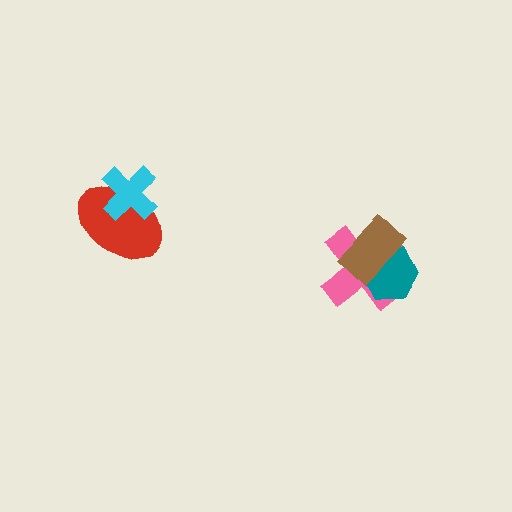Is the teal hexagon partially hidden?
Yes, it is partially covered by another shape.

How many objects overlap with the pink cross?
2 objects overlap with the pink cross.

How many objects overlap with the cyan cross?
1 object overlaps with the cyan cross.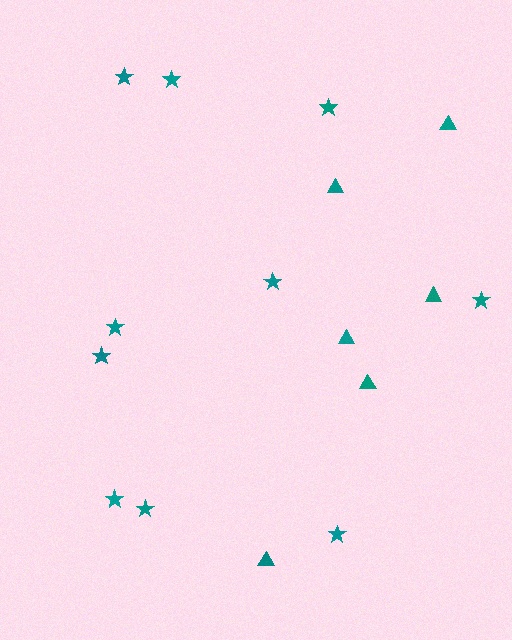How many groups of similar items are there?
There are 2 groups: one group of triangles (6) and one group of stars (10).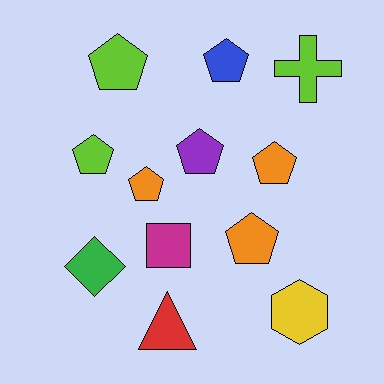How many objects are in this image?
There are 12 objects.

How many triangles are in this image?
There is 1 triangle.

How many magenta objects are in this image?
There is 1 magenta object.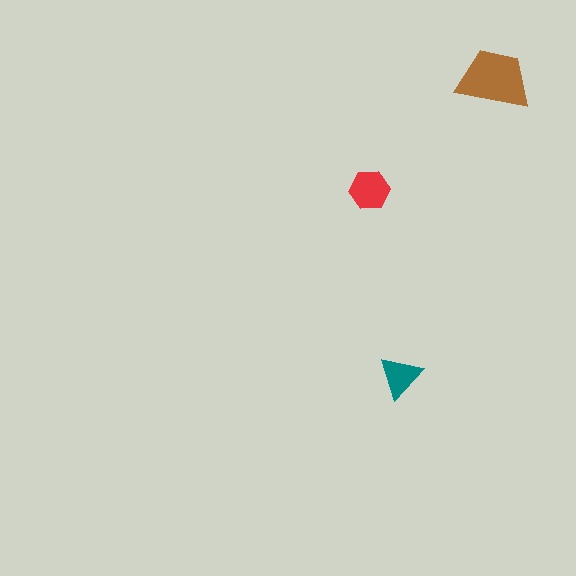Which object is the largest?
The brown trapezoid.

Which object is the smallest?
The teal triangle.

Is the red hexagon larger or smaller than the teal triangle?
Larger.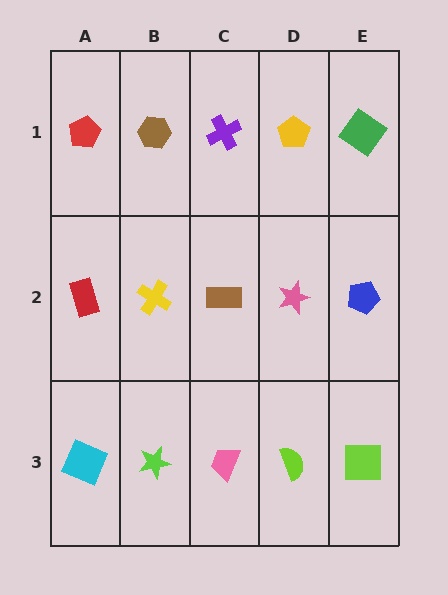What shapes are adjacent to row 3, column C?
A brown rectangle (row 2, column C), a lime star (row 3, column B), a lime semicircle (row 3, column D).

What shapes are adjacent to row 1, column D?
A pink star (row 2, column D), a purple cross (row 1, column C), a green diamond (row 1, column E).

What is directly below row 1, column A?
A red rectangle.